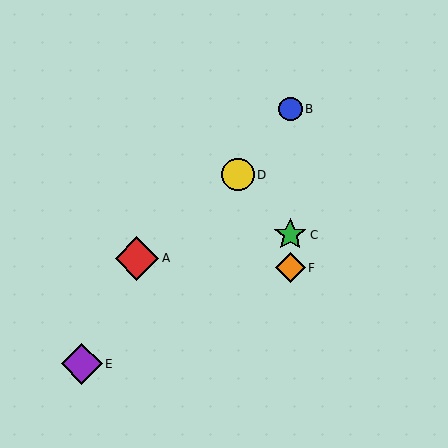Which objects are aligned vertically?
Objects B, C, F are aligned vertically.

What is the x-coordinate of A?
Object A is at x≈137.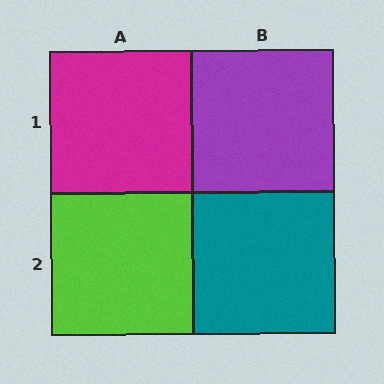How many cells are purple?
1 cell is purple.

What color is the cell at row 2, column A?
Lime.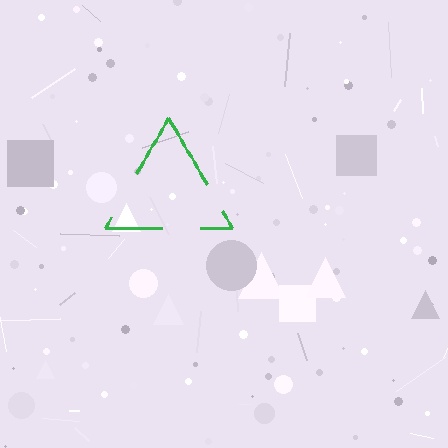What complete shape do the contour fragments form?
The contour fragments form a triangle.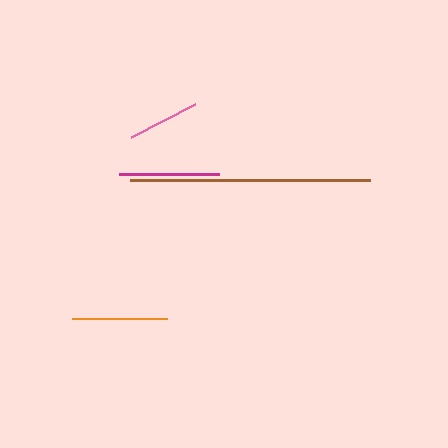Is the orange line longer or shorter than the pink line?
The orange line is longer than the pink line.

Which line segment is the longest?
The brown line is the longest at approximately 240 pixels.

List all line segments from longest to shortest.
From longest to shortest: brown, magenta, orange, pink.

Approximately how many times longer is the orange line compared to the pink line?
The orange line is approximately 1.3 times the length of the pink line.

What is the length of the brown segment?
The brown segment is approximately 240 pixels long.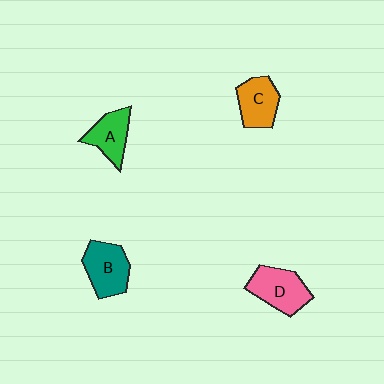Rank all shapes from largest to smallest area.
From largest to smallest: D (pink), B (teal), C (orange), A (green).